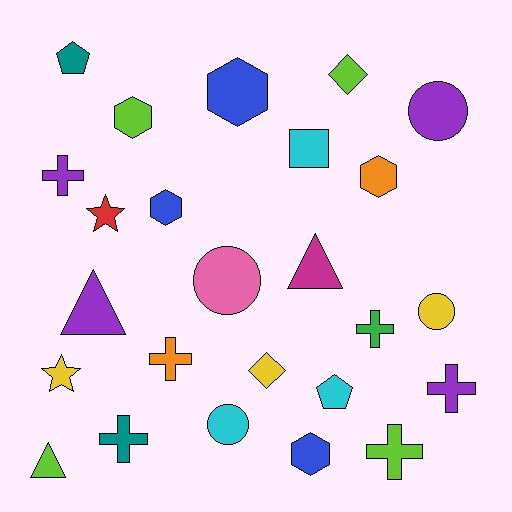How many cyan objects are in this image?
There are 3 cyan objects.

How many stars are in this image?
There are 2 stars.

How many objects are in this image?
There are 25 objects.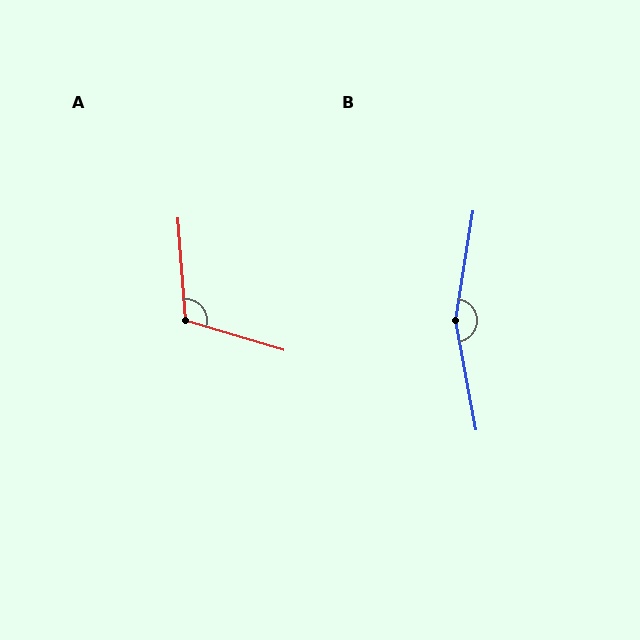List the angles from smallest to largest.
A (111°), B (160°).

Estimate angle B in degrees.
Approximately 160 degrees.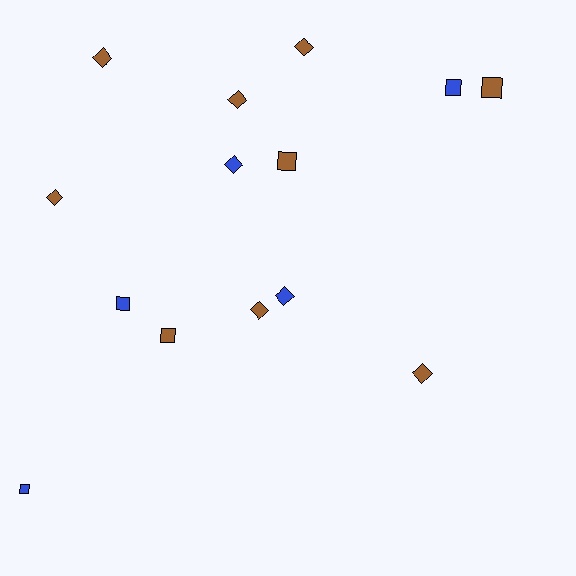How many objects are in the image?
There are 14 objects.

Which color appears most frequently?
Brown, with 9 objects.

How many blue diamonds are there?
There are 2 blue diamonds.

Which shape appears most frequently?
Diamond, with 8 objects.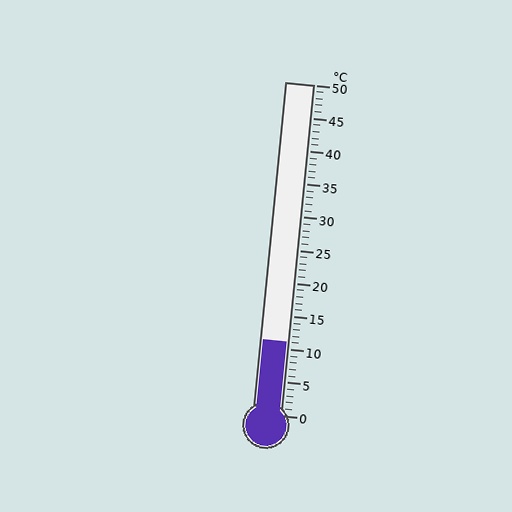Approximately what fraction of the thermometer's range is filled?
The thermometer is filled to approximately 20% of its range.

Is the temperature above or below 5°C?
The temperature is above 5°C.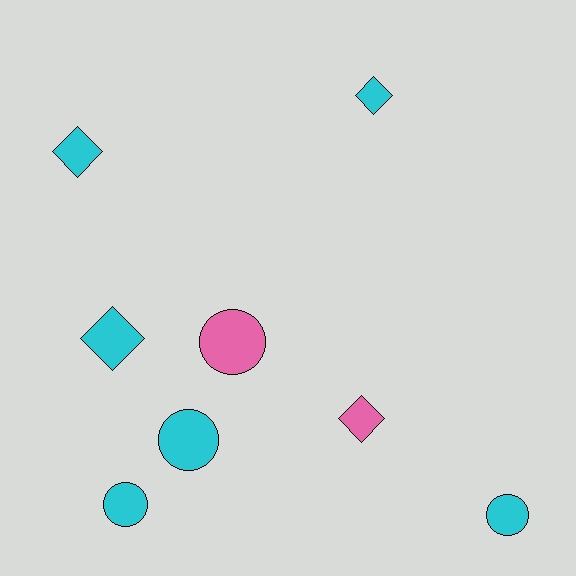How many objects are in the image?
There are 8 objects.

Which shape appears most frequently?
Circle, with 4 objects.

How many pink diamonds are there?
There is 1 pink diamond.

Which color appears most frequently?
Cyan, with 6 objects.